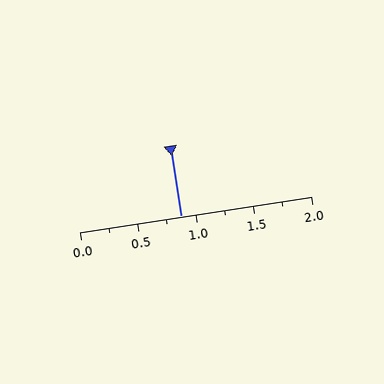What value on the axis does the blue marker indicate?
The marker indicates approximately 0.88.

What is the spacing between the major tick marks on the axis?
The major ticks are spaced 0.5 apart.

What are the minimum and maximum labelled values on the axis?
The axis runs from 0.0 to 2.0.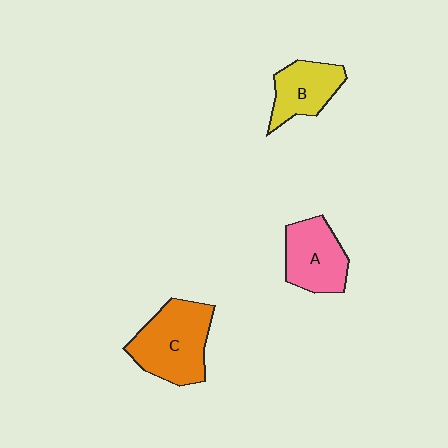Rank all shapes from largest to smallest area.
From largest to smallest: C (orange), A (pink), B (yellow).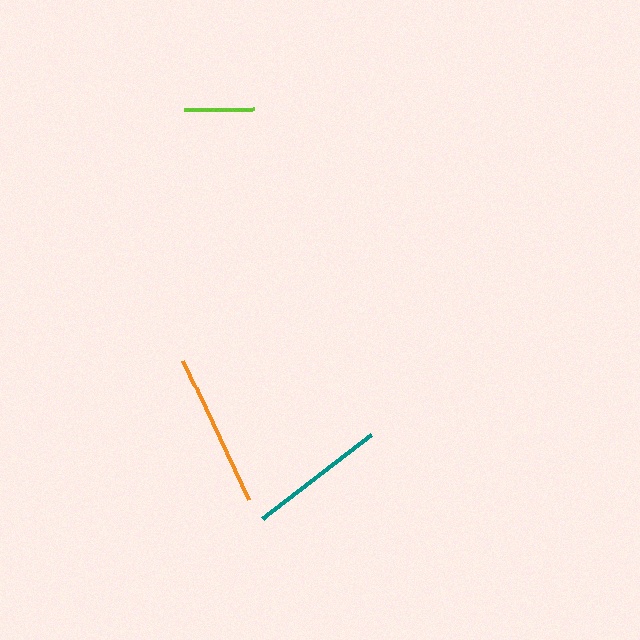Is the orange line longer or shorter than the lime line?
The orange line is longer than the lime line.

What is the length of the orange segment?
The orange segment is approximately 153 pixels long.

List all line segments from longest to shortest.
From longest to shortest: orange, teal, lime.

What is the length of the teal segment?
The teal segment is approximately 137 pixels long.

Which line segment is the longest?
The orange line is the longest at approximately 153 pixels.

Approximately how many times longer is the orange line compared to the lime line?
The orange line is approximately 2.2 times the length of the lime line.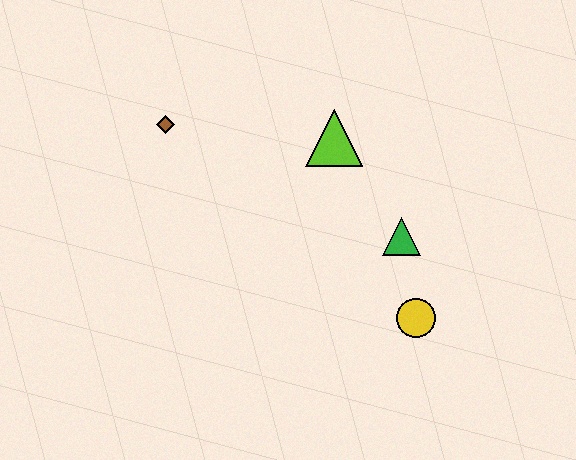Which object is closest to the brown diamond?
The lime triangle is closest to the brown diamond.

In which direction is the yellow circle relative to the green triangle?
The yellow circle is below the green triangle.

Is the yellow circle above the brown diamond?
No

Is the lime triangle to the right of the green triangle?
No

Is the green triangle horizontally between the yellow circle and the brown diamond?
Yes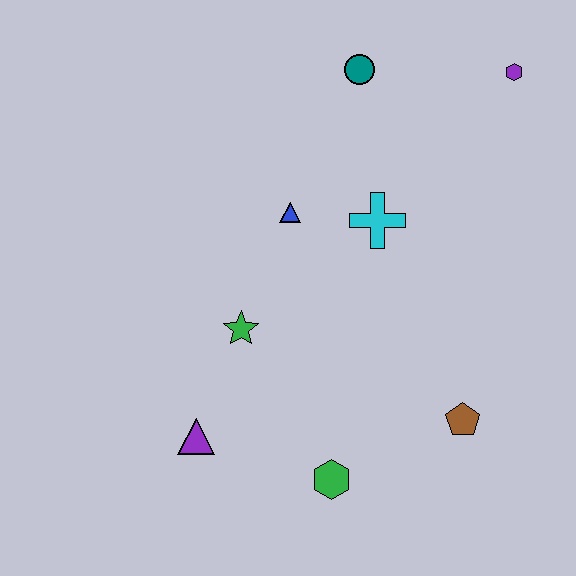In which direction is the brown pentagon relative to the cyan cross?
The brown pentagon is below the cyan cross.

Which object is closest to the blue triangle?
The cyan cross is closest to the blue triangle.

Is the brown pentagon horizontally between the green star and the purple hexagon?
Yes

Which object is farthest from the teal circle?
The green hexagon is farthest from the teal circle.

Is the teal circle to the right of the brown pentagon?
No